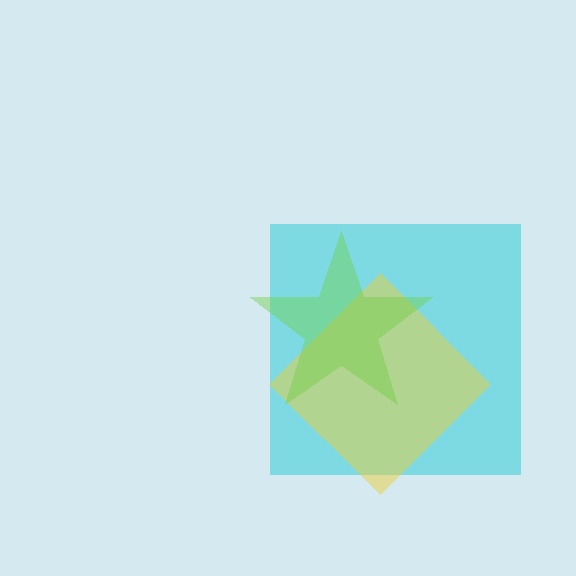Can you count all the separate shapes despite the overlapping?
Yes, there are 3 separate shapes.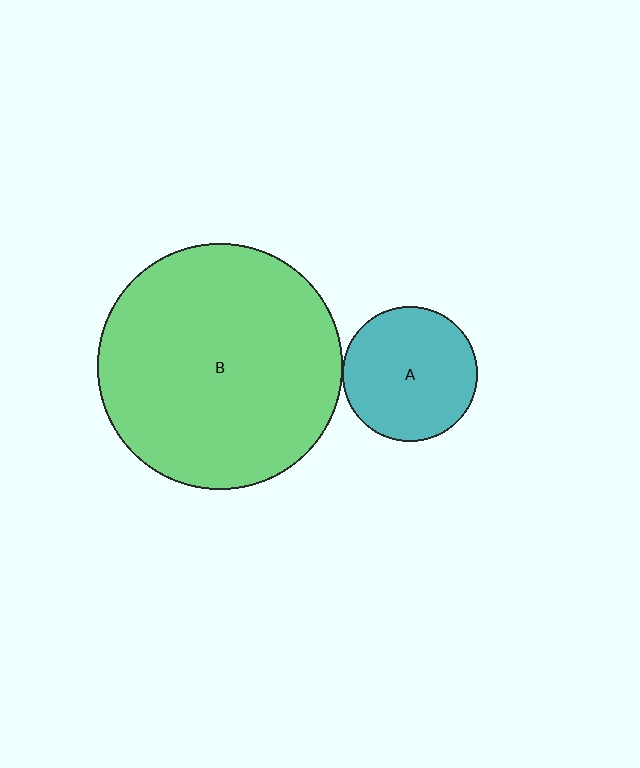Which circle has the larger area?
Circle B (green).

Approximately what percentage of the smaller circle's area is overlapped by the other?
Approximately 5%.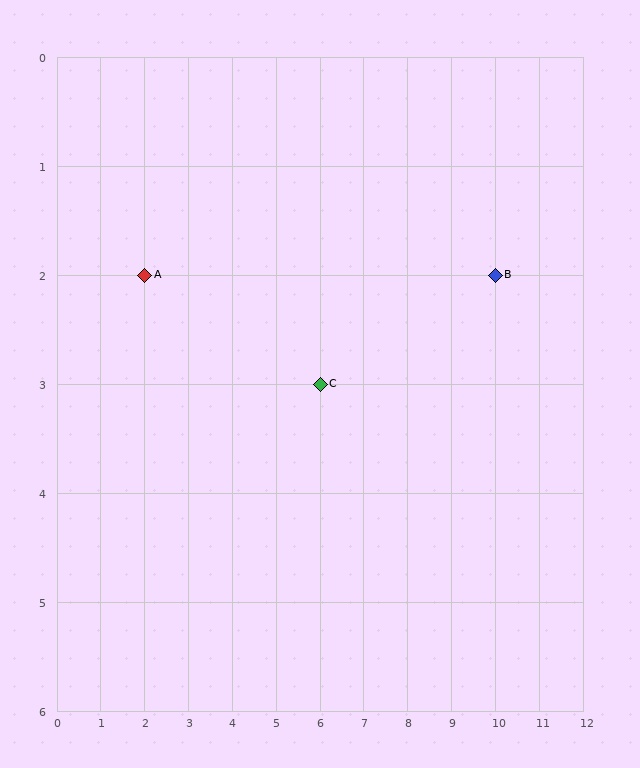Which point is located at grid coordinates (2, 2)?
Point A is at (2, 2).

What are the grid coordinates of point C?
Point C is at grid coordinates (6, 3).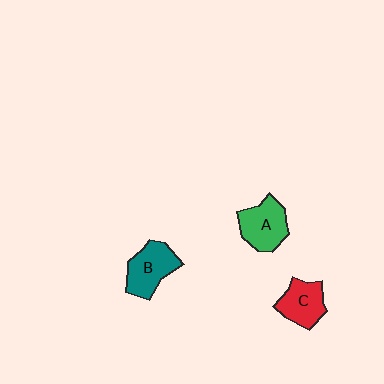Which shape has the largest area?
Shape B (teal).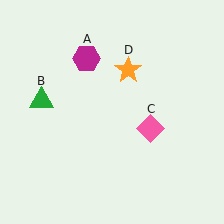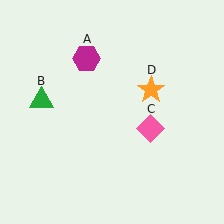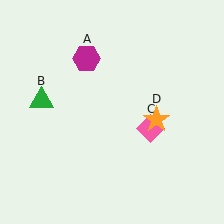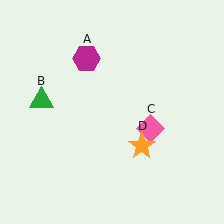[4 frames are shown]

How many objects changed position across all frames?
1 object changed position: orange star (object D).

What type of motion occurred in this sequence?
The orange star (object D) rotated clockwise around the center of the scene.